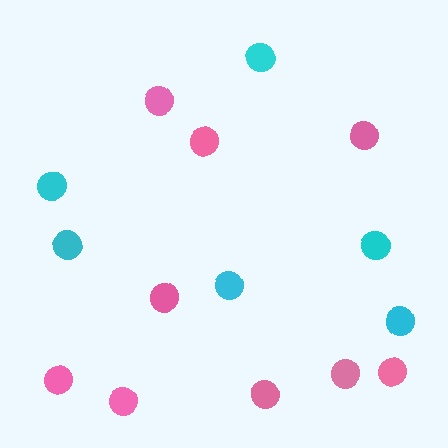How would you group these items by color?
There are 2 groups: one group of cyan circles (6) and one group of pink circles (9).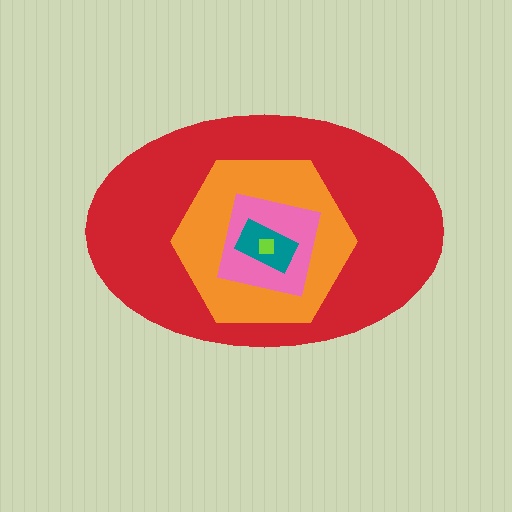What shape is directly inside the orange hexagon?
The pink square.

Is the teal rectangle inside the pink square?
Yes.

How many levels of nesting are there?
5.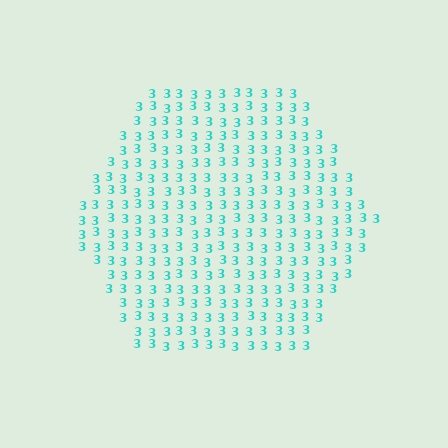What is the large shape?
The large shape is a hexagon.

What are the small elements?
The small elements are digit 3's.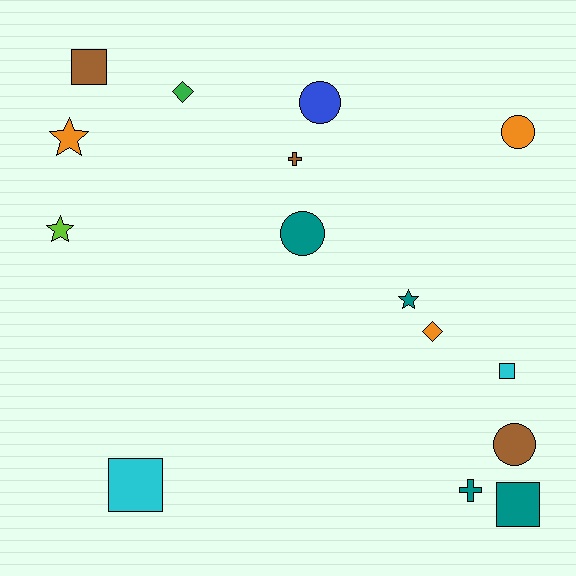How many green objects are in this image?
There is 1 green object.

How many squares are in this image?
There are 4 squares.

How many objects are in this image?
There are 15 objects.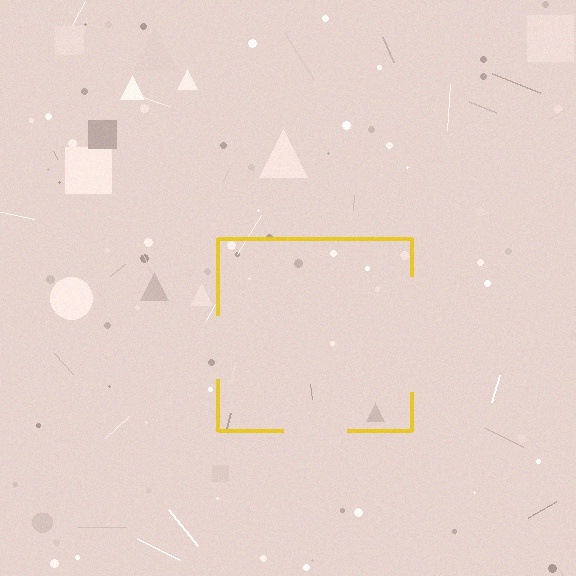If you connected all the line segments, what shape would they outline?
They would outline a square.